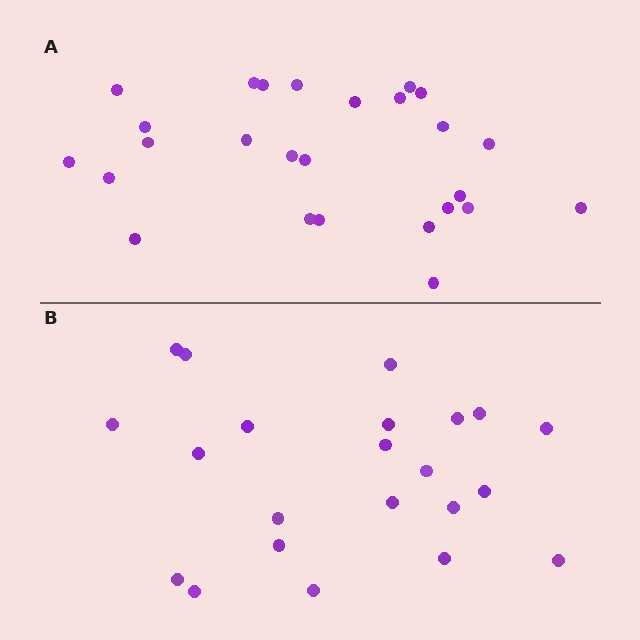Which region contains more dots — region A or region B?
Region A (the top region) has more dots.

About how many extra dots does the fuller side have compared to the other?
Region A has about 4 more dots than region B.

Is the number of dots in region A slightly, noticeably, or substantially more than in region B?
Region A has only slightly more — the two regions are fairly close. The ratio is roughly 1.2 to 1.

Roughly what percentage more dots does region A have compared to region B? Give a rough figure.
About 20% more.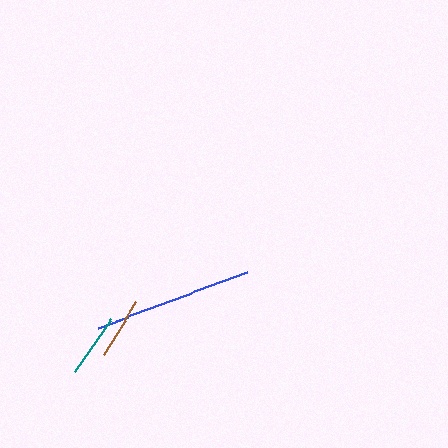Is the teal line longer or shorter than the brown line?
The teal line is longer than the brown line.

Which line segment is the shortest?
The brown line is the shortest at approximately 62 pixels.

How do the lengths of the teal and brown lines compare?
The teal and brown lines are approximately the same length.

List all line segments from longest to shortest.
From longest to shortest: blue, teal, brown.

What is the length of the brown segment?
The brown segment is approximately 62 pixels long.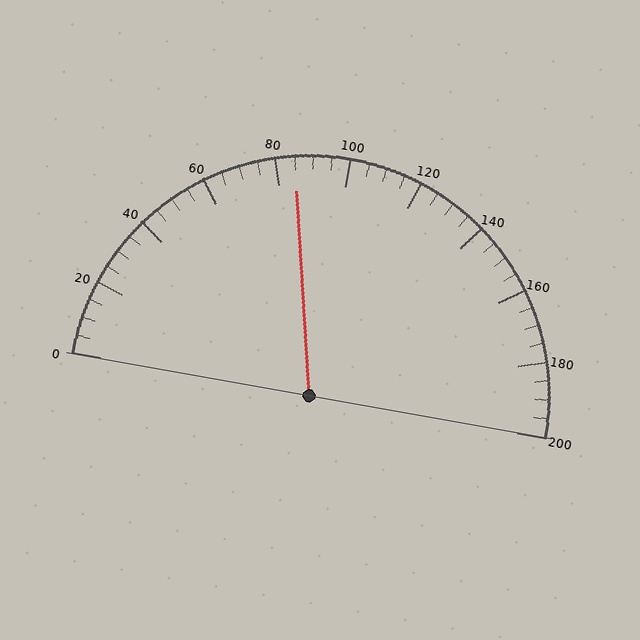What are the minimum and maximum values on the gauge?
The gauge ranges from 0 to 200.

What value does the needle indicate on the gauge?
The needle indicates approximately 85.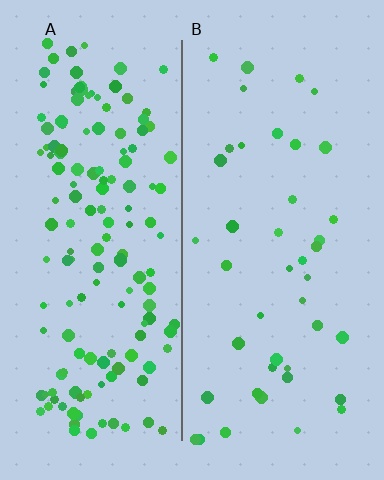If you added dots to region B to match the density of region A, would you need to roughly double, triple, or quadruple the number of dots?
Approximately quadruple.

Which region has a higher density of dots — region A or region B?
A (the left).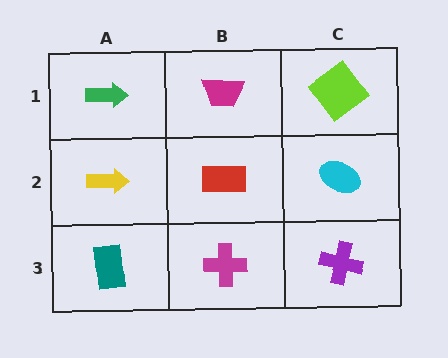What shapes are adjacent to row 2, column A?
A green arrow (row 1, column A), a teal rectangle (row 3, column A), a red rectangle (row 2, column B).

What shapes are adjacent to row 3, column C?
A cyan ellipse (row 2, column C), a magenta cross (row 3, column B).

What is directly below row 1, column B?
A red rectangle.